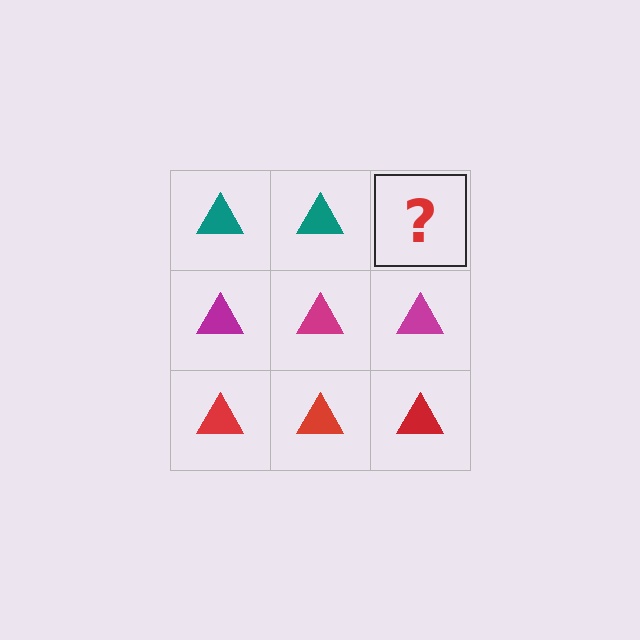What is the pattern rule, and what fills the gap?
The rule is that each row has a consistent color. The gap should be filled with a teal triangle.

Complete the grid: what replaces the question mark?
The question mark should be replaced with a teal triangle.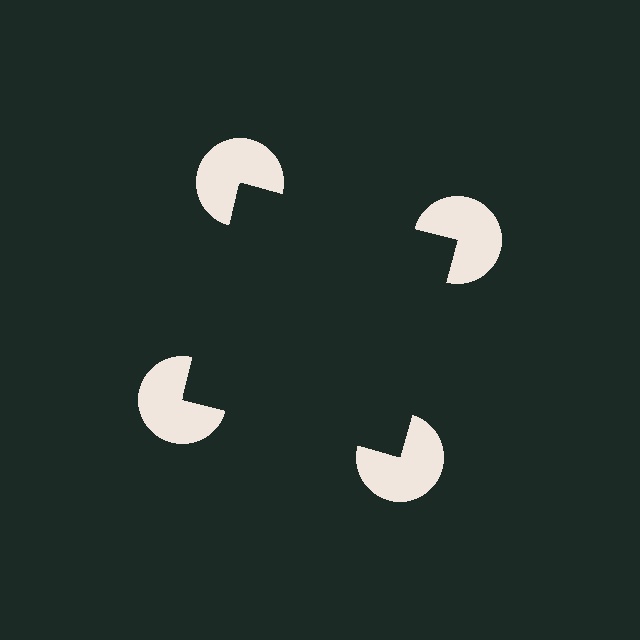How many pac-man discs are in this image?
There are 4 — one at each vertex of the illusory square.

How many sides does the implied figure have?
4 sides.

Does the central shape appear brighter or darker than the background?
It typically appears slightly darker than the background, even though no actual brightness change is drawn.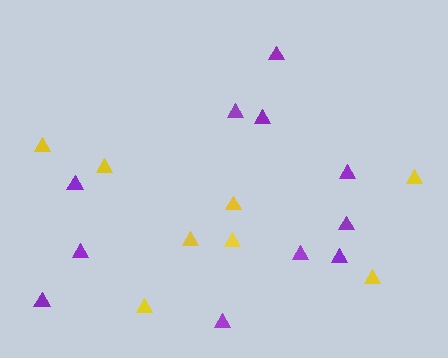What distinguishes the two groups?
There are 2 groups: one group of purple triangles (11) and one group of yellow triangles (8).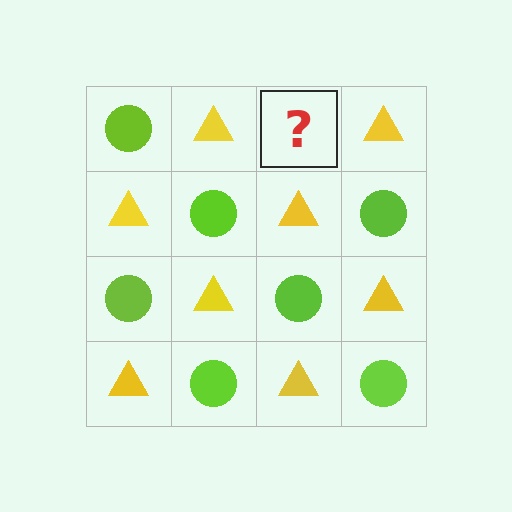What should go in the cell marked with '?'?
The missing cell should contain a lime circle.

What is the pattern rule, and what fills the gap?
The rule is that it alternates lime circle and yellow triangle in a checkerboard pattern. The gap should be filled with a lime circle.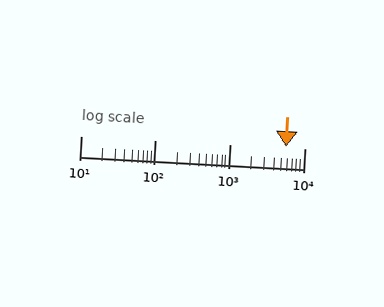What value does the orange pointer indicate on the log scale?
The pointer indicates approximately 5600.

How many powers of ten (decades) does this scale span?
The scale spans 3 decades, from 10 to 10000.